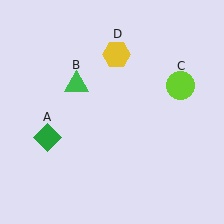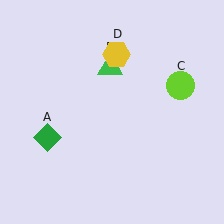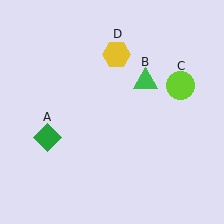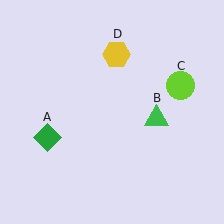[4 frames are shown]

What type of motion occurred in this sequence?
The green triangle (object B) rotated clockwise around the center of the scene.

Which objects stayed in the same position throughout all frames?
Green diamond (object A) and lime circle (object C) and yellow hexagon (object D) remained stationary.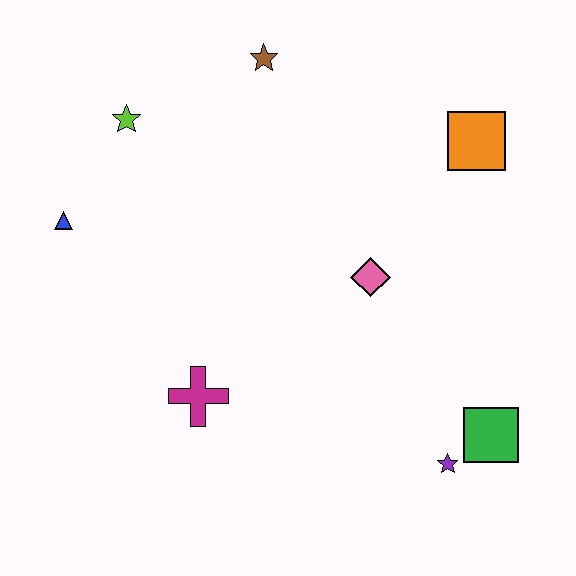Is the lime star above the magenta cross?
Yes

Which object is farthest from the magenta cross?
The orange square is farthest from the magenta cross.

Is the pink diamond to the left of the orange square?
Yes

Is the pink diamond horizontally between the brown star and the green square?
Yes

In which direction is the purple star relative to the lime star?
The purple star is below the lime star.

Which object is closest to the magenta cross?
The pink diamond is closest to the magenta cross.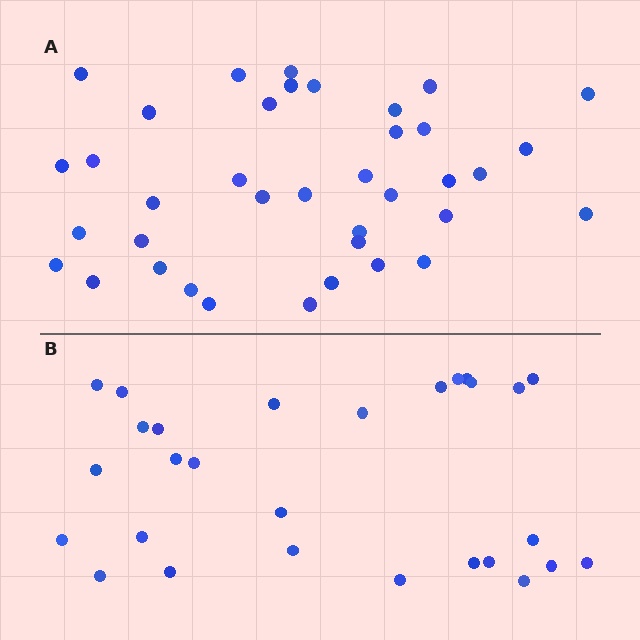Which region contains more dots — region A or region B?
Region A (the top region) has more dots.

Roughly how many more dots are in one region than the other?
Region A has roughly 10 or so more dots than region B.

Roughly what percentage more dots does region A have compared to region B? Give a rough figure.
About 35% more.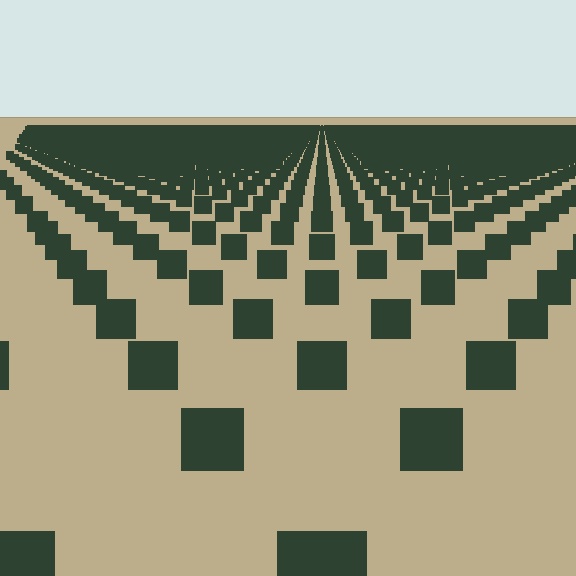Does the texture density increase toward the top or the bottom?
Density increases toward the top.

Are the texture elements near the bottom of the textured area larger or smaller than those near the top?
Larger. Near the bottom, elements are closer to the viewer and appear at a bigger on-screen size.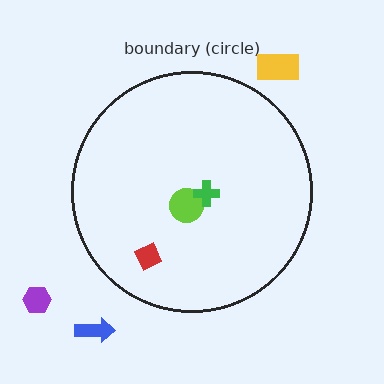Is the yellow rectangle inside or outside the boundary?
Outside.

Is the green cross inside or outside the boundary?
Inside.